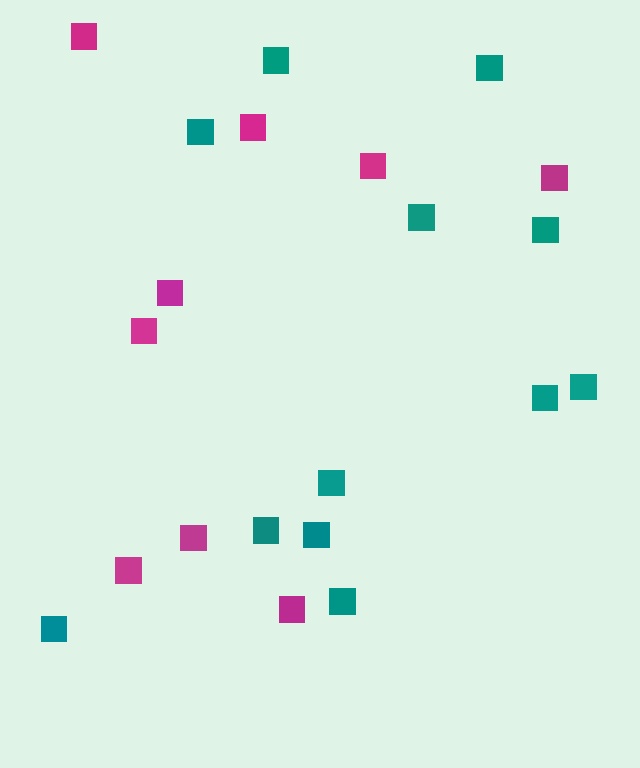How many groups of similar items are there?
There are 2 groups: one group of magenta squares (9) and one group of teal squares (12).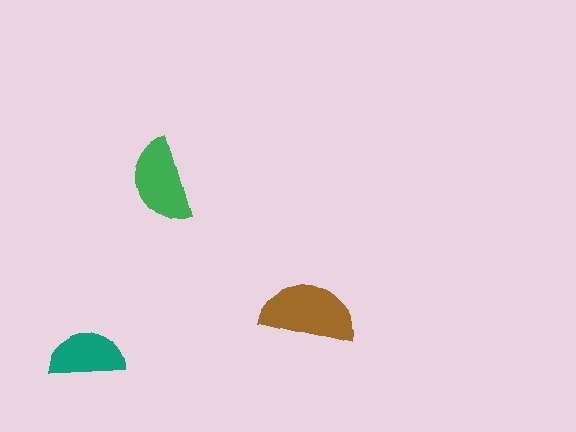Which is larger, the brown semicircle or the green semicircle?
The brown one.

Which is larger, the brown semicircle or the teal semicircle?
The brown one.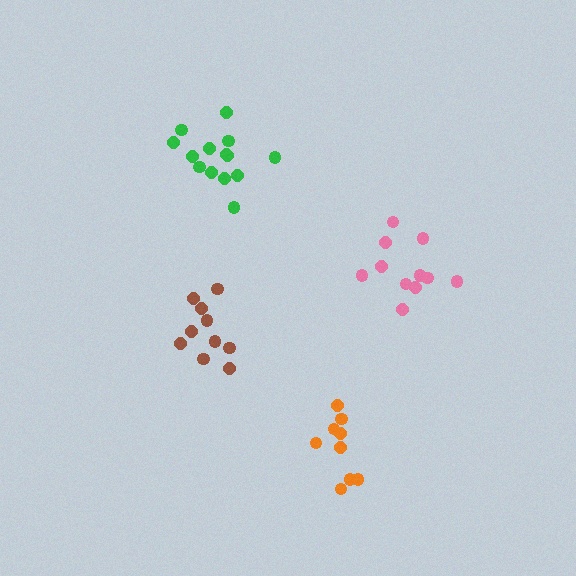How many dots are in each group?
Group 1: 14 dots, Group 2: 10 dots, Group 3: 9 dots, Group 4: 11 dots (44 total).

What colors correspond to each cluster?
The clusters are colored: green, brown, orange, pink.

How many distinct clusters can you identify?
There are 4 distinct clusters.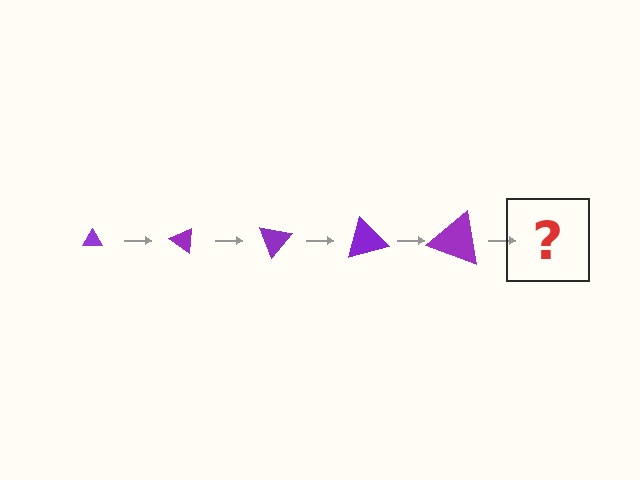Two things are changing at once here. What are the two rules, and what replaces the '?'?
The two rules are that the triangle grows larger each step and it rotates 35 degrees each step. The '?' should be a triangle, larger than the previous one and rotated 175 degrees from the start.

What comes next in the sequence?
The next element should be a triangle, larger than the previous one and rotated 175 degrees from the start.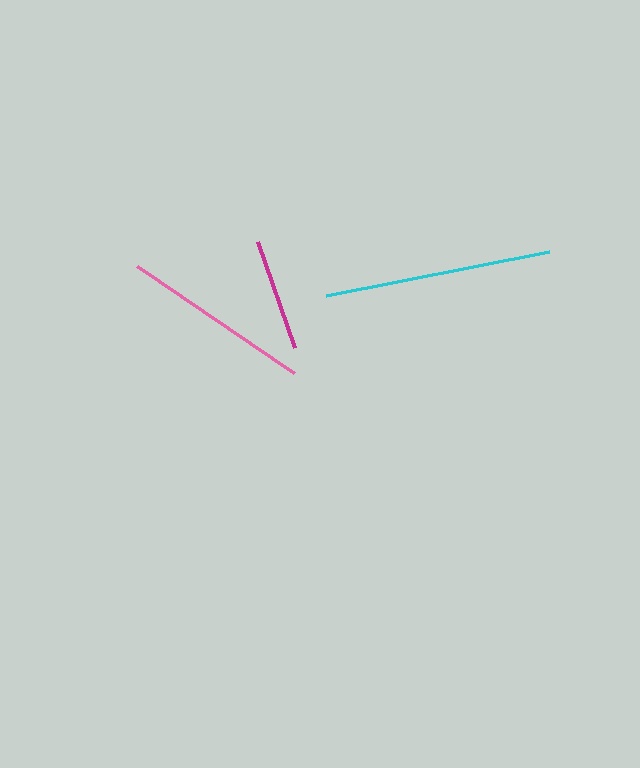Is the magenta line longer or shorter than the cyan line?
The cyan line is longer than the magenta line.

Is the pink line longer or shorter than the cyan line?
The cyan line is longer than the pink line.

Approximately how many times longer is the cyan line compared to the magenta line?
The cyan line is approximately 2.0 times the length of the magenta line.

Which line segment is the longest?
The cyan line is the longest at approximately 227 pixels.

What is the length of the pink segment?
The pink segment is approximately 190 pixels long.